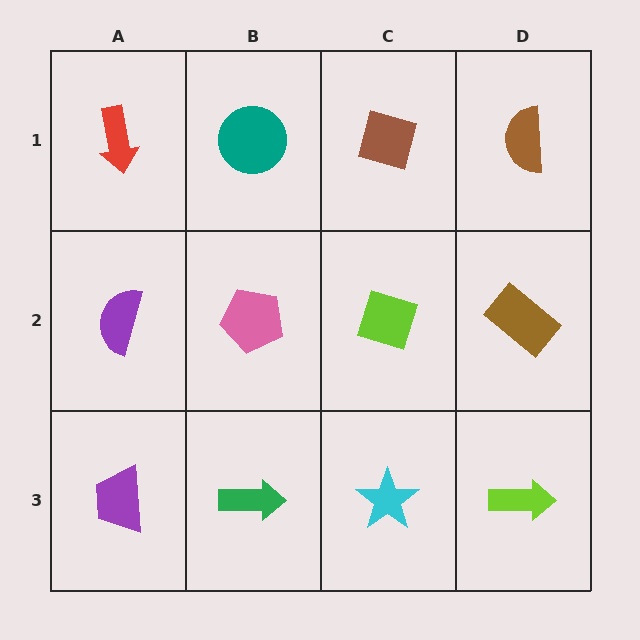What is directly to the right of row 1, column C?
A brown semicircle.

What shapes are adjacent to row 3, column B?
A pink pentagon (row 2, column B), a purple trapezoid (row 3, column A), a cyan star (row 3, column C).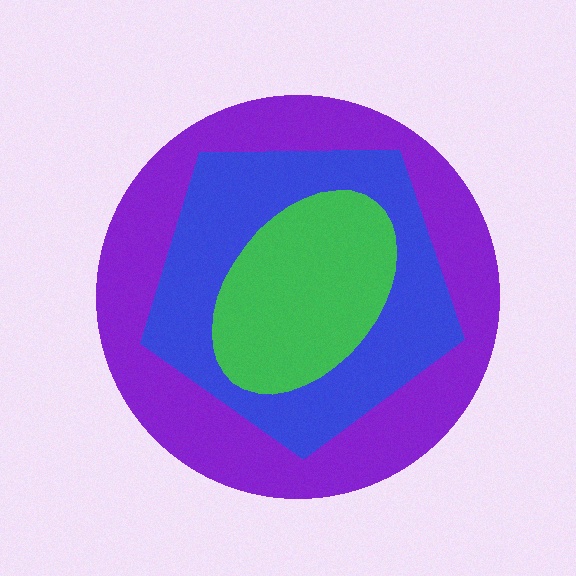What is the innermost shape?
The green ellipse.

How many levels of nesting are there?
3.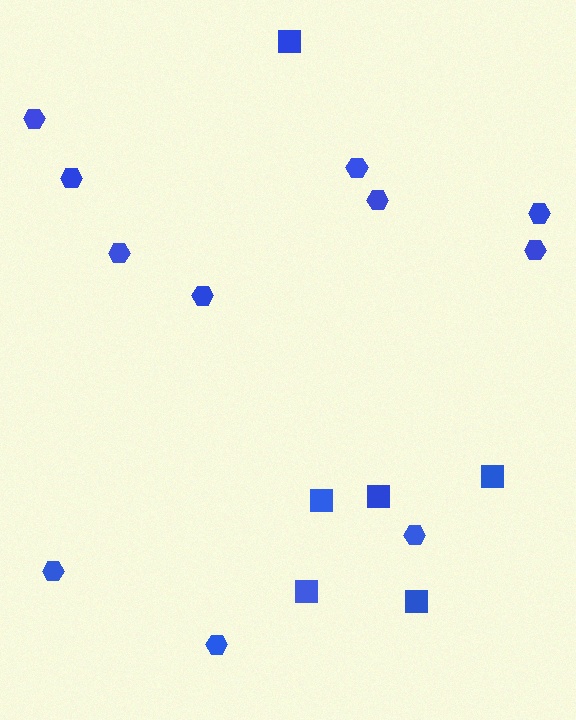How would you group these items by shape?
There are 2 groups: one group of squares (6) and one group of hexagons (11).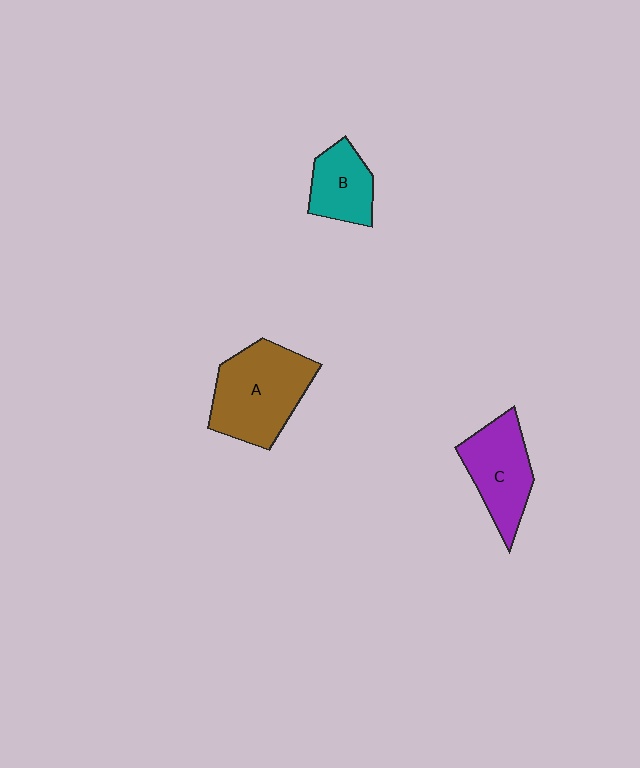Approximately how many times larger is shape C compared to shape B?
Approximately 1.4 times.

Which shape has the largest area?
Shape A (brown).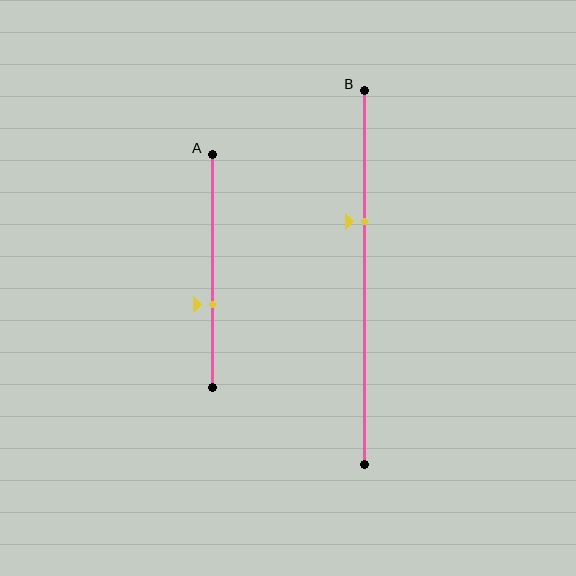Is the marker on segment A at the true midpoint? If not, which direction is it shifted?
No, the marker on segment A is shifted downward by about 14% of the segment length.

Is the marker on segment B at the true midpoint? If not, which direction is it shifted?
No, the marker on segment B is shifted upward by about 15% of the segment length.